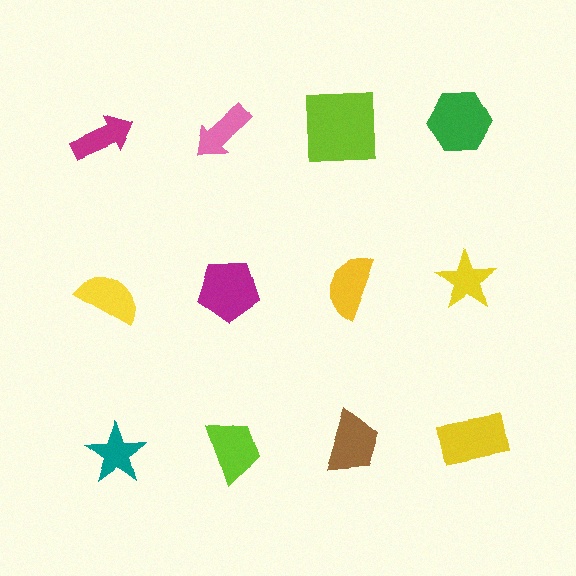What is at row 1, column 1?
A magenta arrow.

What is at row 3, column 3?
A brown trapezoid.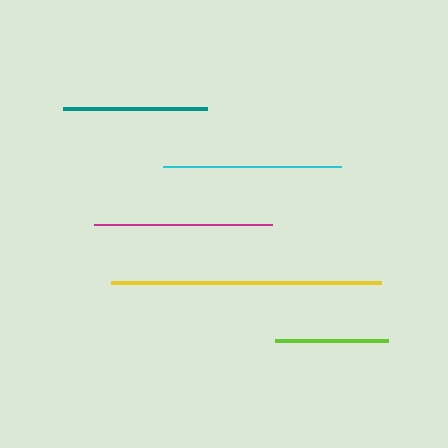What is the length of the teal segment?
The teal segment is approximately 144 pixels long.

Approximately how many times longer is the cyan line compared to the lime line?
The cyan line is approximately 1.6 times the length of the lime line.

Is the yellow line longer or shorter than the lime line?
The yellow line is longer than the lime line.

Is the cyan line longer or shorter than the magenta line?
The magenta line is longer than the cyan line.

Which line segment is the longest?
The yellow line is the longest at approximately 270 pixels.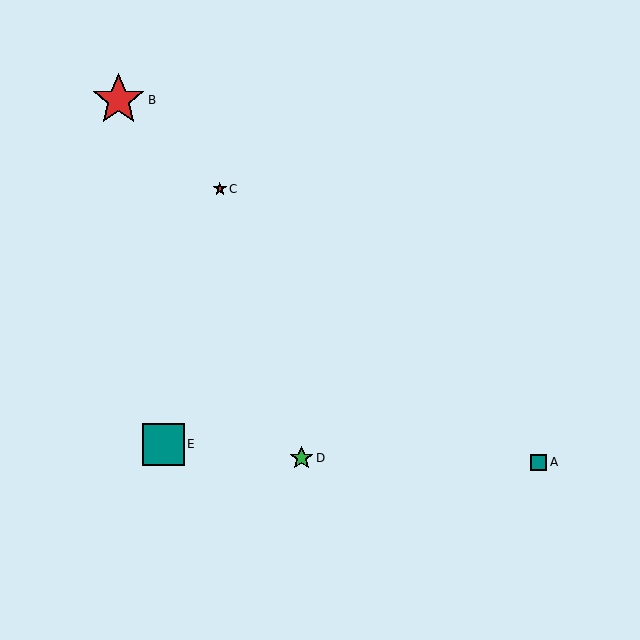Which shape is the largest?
The red star (labeled B) is the largest.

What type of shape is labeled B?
Shape B is a red star.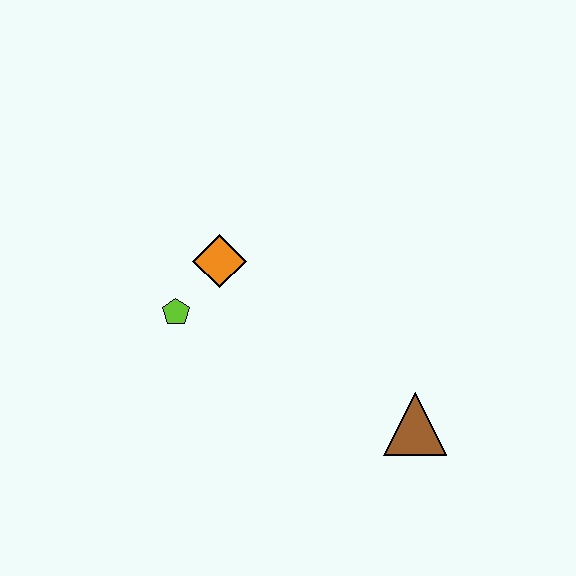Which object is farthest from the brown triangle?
The lime pentagon is farthest from the brown triangle.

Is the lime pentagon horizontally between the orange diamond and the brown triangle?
No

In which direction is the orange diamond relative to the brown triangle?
The orange diamond is to the left of the brown triangle.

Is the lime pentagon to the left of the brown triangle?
Yes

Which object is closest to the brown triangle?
The orange diamond is closest to the brown triangle.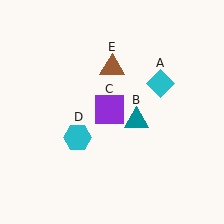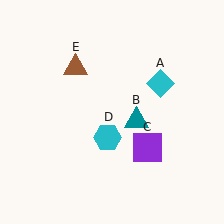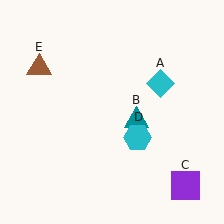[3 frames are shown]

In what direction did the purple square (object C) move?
The purple square (object C) moved down and to the right.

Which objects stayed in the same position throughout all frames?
Cyan diamond (object A) and teal triangle (object B) remained stationary.